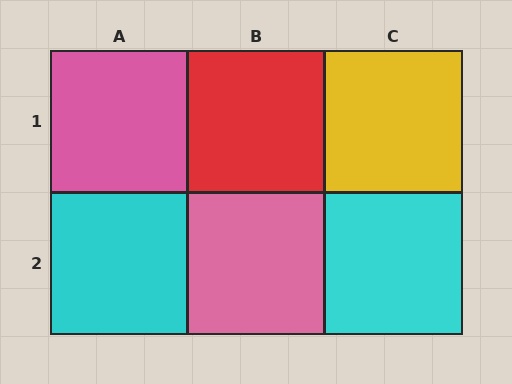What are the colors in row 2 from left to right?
Cyan, pink, cyan.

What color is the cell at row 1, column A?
Pink.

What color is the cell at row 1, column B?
Red.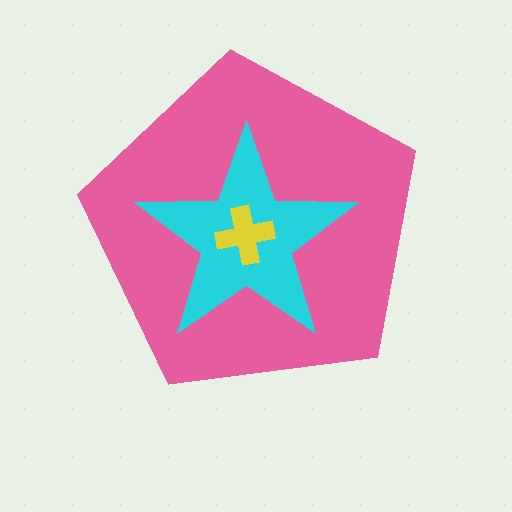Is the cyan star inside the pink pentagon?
Yes.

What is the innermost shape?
The yellow cross.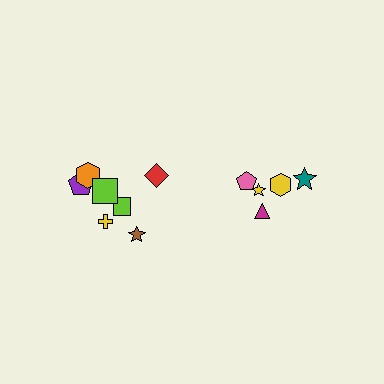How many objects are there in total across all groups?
There are 12 objects.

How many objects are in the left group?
There are 7 objects.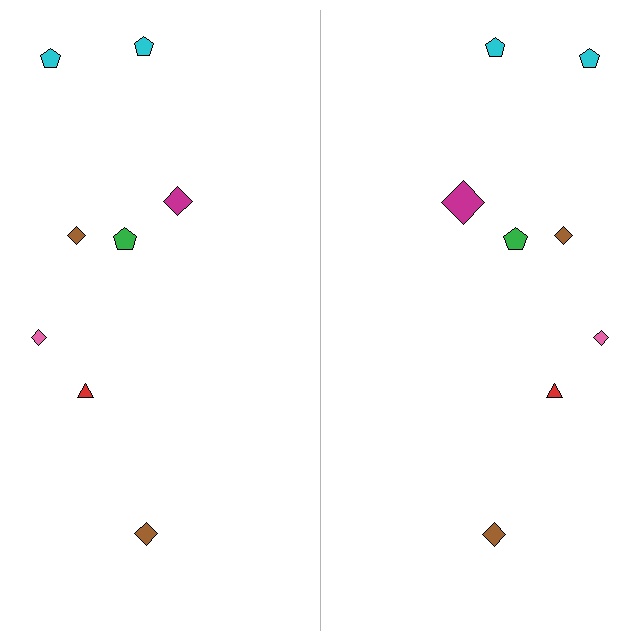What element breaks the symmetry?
The magenta diamond on the right side has a different size than its mirror counterpart.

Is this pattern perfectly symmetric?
No, the pattern is not perfectly symmetric. The magenta diamond on the right side has a different size than its mirror counterpart.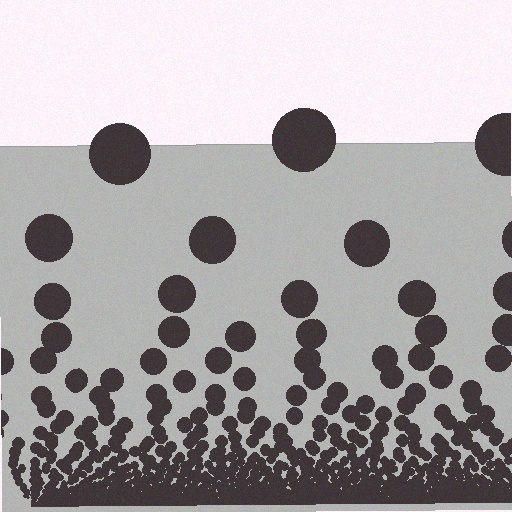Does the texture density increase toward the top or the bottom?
Density increases toward the bottom.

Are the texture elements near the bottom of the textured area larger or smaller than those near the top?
Smaller. The gradient is inverted — elements near the bottom are smaller and denser.